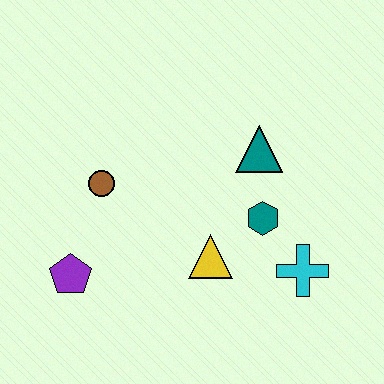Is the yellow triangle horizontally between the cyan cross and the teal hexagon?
No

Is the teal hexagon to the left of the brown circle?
No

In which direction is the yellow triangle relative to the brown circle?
The yellow triangle is to the right of the brown circle.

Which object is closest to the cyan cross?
The teal hexagon is closest to the cyan cross.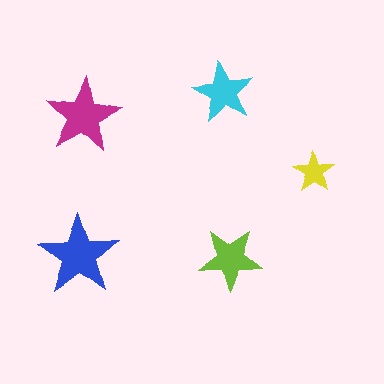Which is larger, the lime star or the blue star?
The blue one.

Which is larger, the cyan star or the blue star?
The blue one.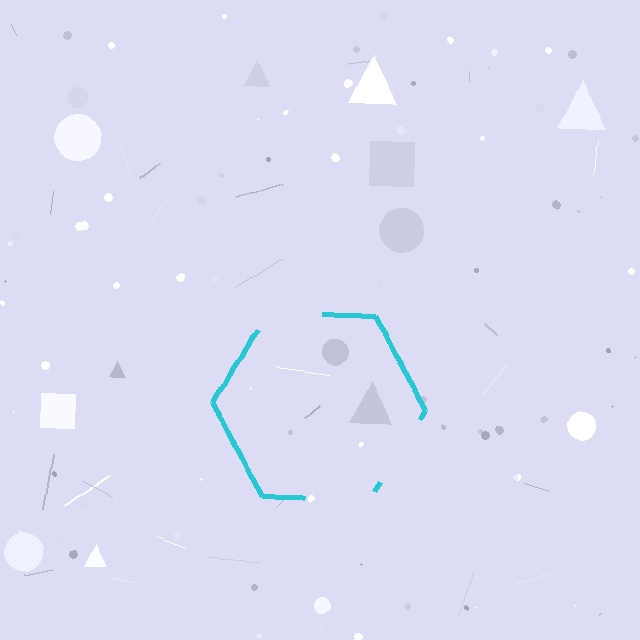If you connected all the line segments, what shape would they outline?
They would outline a hexagon.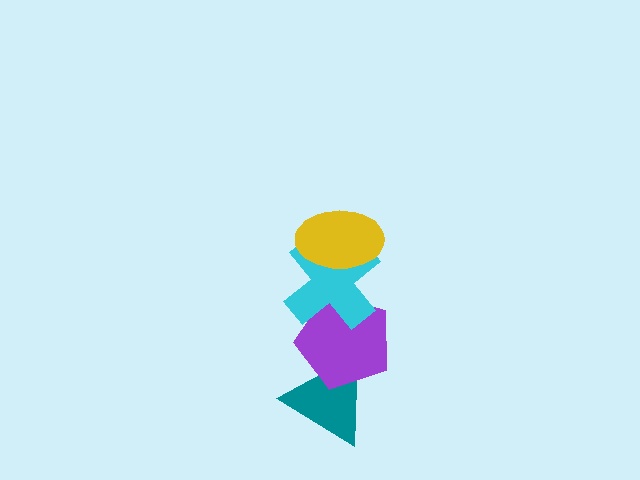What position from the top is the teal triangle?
The teal triangle is 4th from the top.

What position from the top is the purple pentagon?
The purple pentagon is 3rd from the top.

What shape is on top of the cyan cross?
The yellow ellipse is on top of the cyan cross.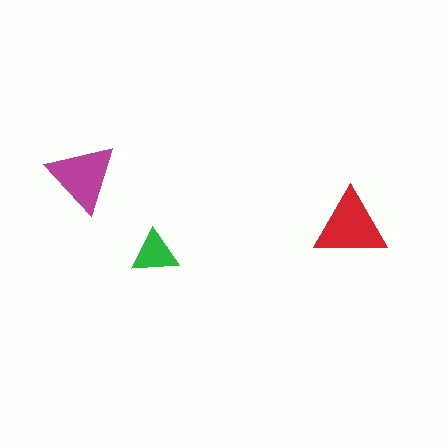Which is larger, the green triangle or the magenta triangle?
The magenta one.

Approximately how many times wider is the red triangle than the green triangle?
About 1.5 times wider.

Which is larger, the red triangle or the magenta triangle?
The red one.